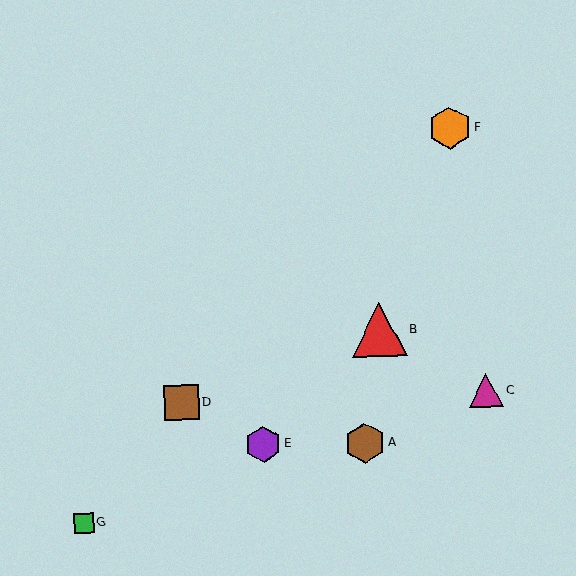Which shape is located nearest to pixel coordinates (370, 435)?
The brown hexagon (labeled A) at (365, 443) is nearest to that location.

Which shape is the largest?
The red triangle (labeled B) is the largest.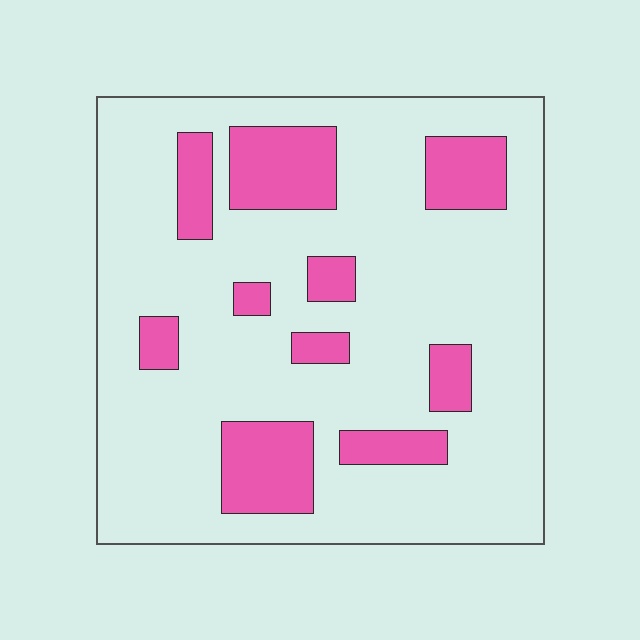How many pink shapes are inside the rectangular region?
10.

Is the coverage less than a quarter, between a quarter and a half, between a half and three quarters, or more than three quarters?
Less than a quarter.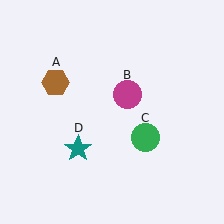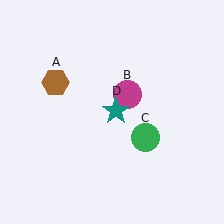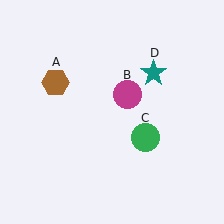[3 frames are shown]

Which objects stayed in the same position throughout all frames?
Brown hexagon (object A) and magenta circle (object B) and green circle (object C) remained stationary.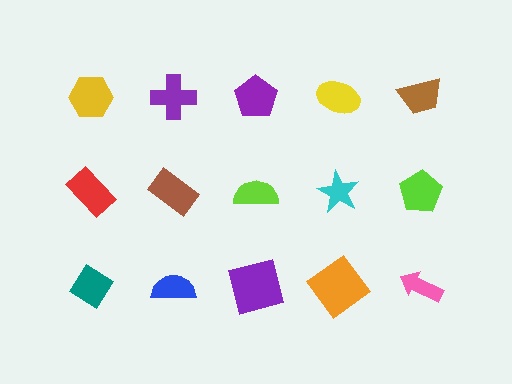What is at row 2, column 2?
A brown rectangle.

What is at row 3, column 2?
A blue semicircle.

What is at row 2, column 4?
A cyan star.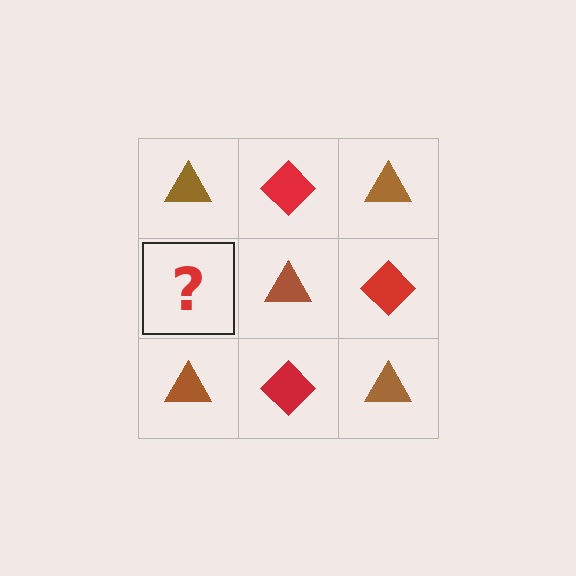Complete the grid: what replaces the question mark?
The question mark should be replaced with a red diamond.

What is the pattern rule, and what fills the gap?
The rule is that it alternates brown triangle and red diamond in a checkerboard pattern. The gap should be filled with a red diamond.